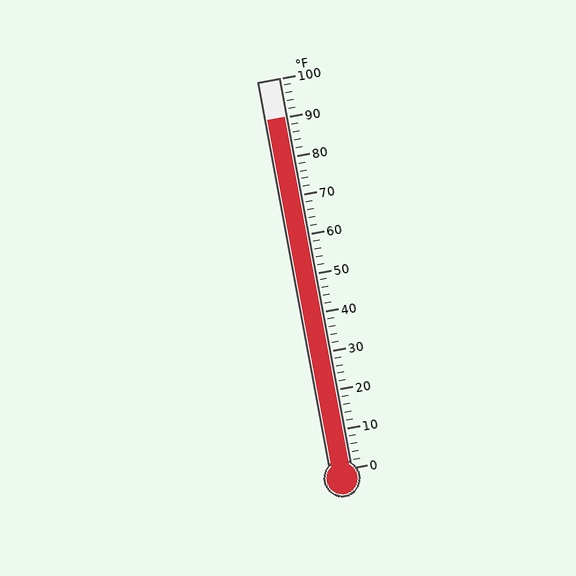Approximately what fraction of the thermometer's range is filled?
The thermometer is filled to approximately 90% of its range.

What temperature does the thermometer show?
The thermometer shows approximately 90°F.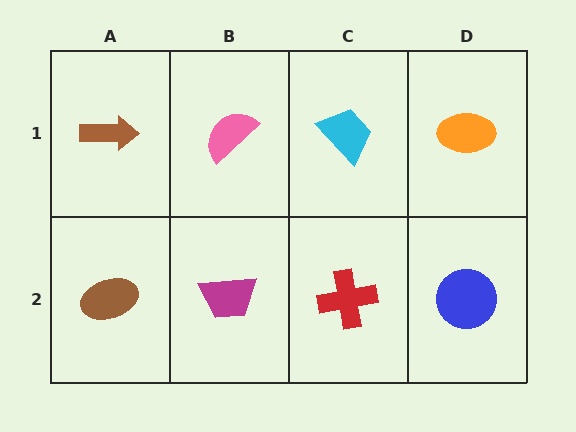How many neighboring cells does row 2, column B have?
3.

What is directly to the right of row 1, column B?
A cyan trapezoid.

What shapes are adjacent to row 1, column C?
A red cross (row 2, column C), a pink semicircle (row 1, column B), an orange ellipse (row 1, column D).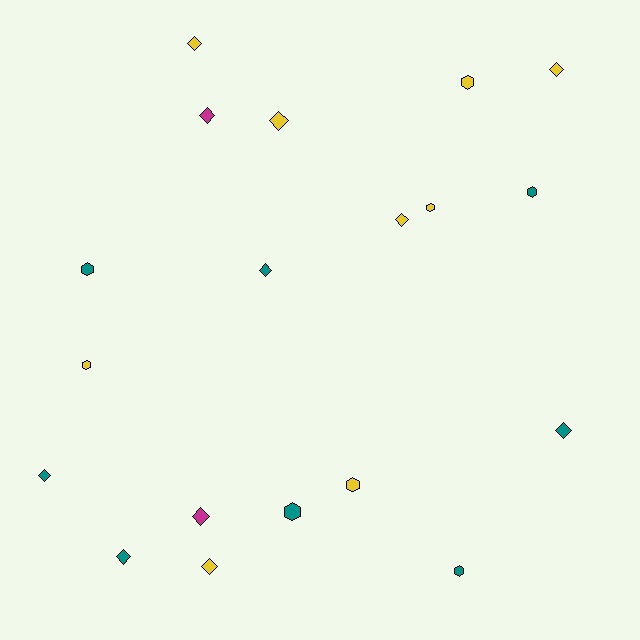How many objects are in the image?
There are 19 objects.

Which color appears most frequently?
Yellow, with 9 objects.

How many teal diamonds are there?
There are 4 teal diamonds.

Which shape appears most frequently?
Diamond, with 11 objects.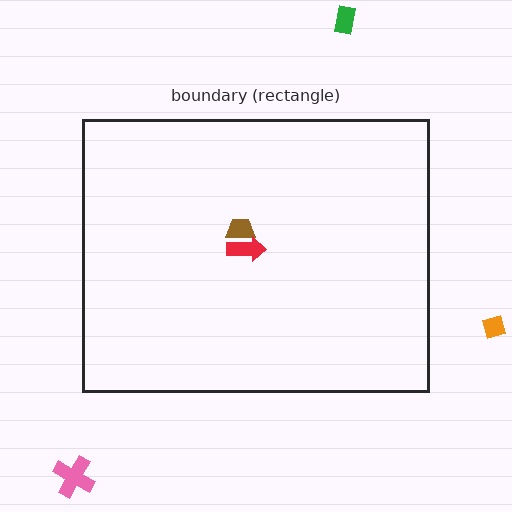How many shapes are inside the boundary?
2 inside, 3 outside.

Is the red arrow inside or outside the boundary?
Inside.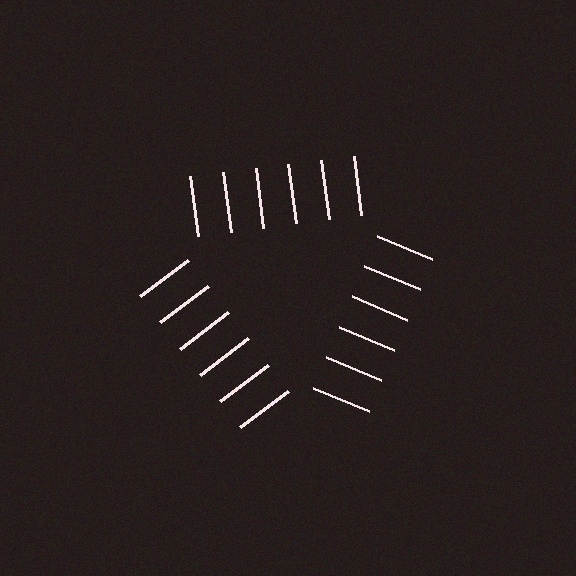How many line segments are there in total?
18 — 6 along each of the 3 edges.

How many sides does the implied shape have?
3 sides — the line-ends trace a triangle.